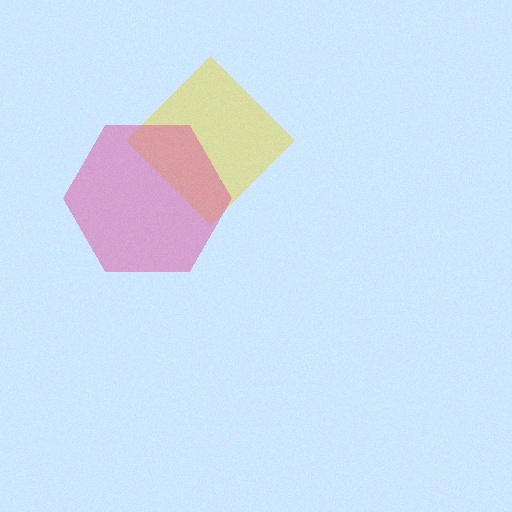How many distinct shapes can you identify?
There are 2 distinct shapes: a yellow diamond, a pink hexagon.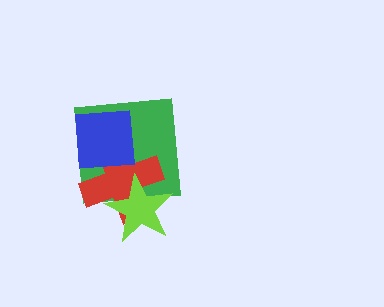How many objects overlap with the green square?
3 objects overlap with the green square.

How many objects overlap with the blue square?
2 objects overlap with the blue square.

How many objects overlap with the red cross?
3 objects overlap with the red cross.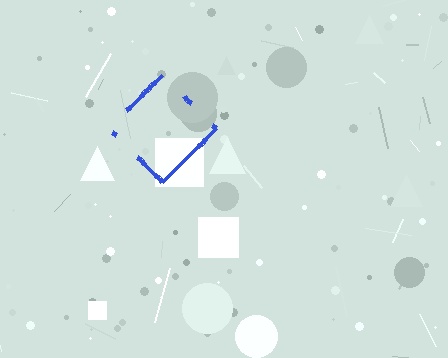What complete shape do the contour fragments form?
The contour fragments form a diamond.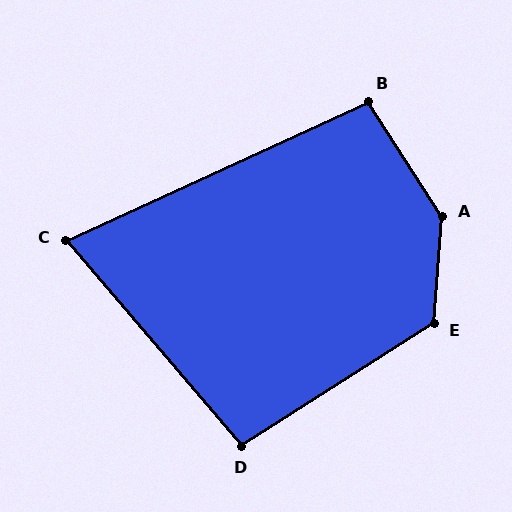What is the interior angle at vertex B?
Approximately 98 degrees (obtuse).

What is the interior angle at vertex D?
Approximately 98 degrees (obtuse).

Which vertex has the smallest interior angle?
C, at approximately 74 degrees.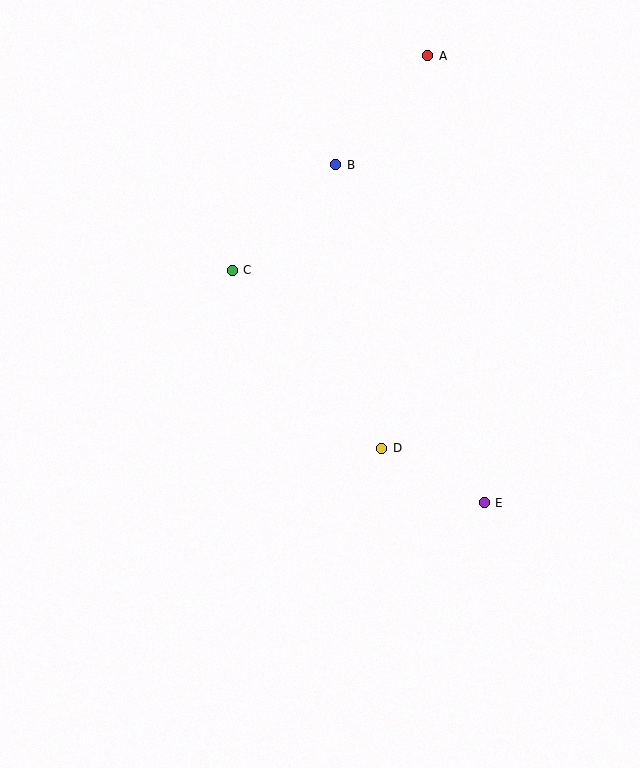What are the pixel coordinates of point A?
Point A is at (428, 56).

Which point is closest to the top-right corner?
Point A is closest to the top-right corner.